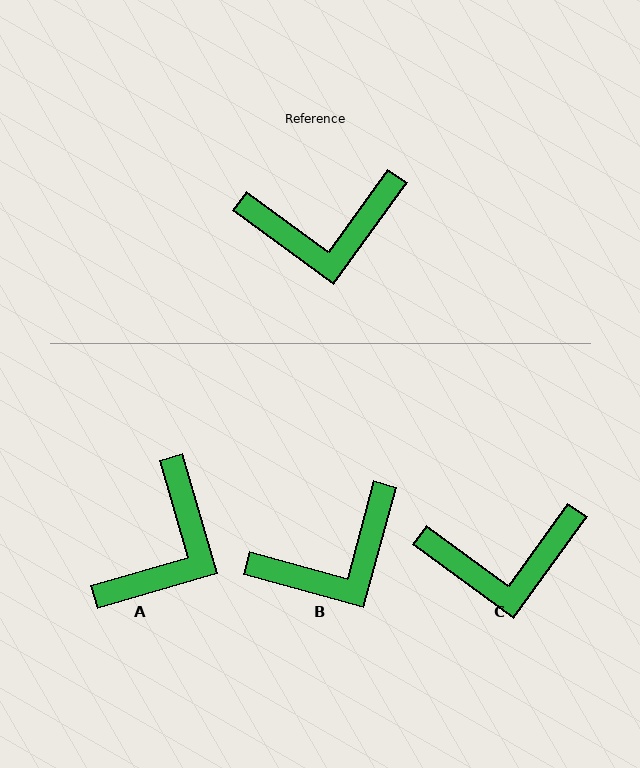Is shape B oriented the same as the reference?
No, it is off by about 21 degrees.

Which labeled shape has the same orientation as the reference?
C.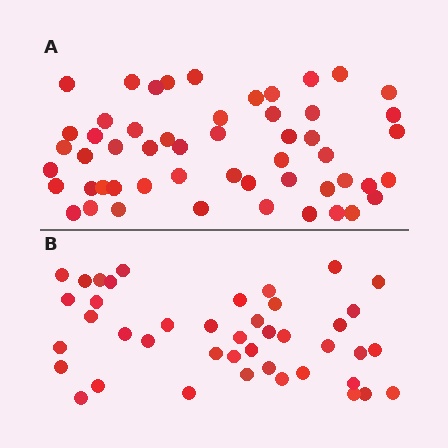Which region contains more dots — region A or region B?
Region A (the top region) has more dots.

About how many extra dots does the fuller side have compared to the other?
Region A has roughly 12 or so more dots than region B.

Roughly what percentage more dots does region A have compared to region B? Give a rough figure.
About 25% more.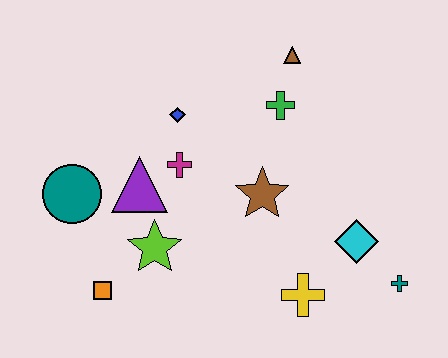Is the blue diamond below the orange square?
No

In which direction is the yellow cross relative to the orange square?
The yellow cross is to the right of the orange square.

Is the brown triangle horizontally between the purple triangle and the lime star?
No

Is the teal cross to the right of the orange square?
Yes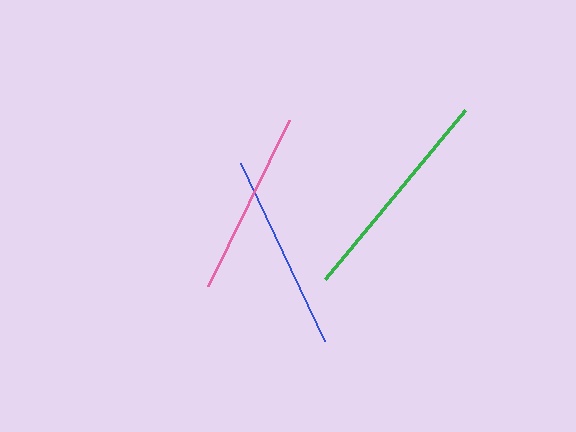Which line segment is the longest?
The green line is the longest at approximately 219 pixels.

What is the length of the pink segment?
The pink segment is approximately 185 pixels long.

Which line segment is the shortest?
The pink line is the shortest at approximately 185 pixels.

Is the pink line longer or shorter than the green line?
The green line is longer than the pink line.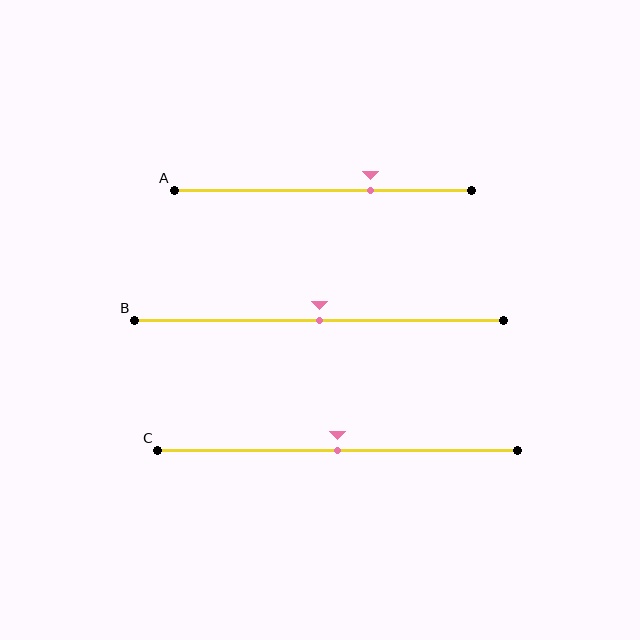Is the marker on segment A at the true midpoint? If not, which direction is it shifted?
No, the marker on segment A is shifted to the right by about 16% of the segment length.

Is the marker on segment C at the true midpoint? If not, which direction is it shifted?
Yes, the marker on segment C is at the true midpoint.